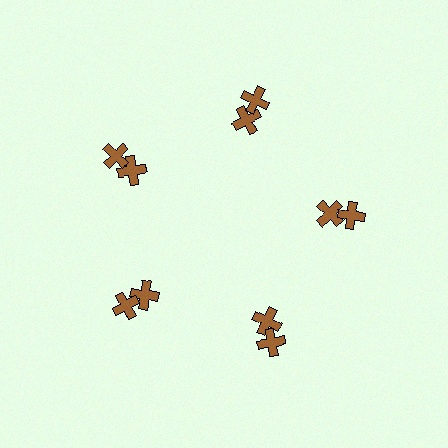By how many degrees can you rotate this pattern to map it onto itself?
The pattern maps onto itself every 72 degrees of rotation.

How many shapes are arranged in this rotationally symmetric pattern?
There are 10 shapes, arranged in 5 groups of 2.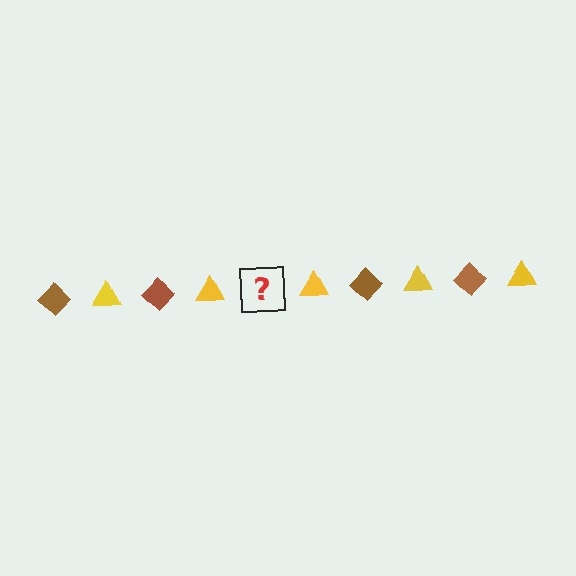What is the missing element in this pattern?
The missing element is a brown diamond.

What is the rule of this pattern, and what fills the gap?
The rule is that the pattern alternates between brown diamond and yellow triangle. The gap should be filled with a brown diamond.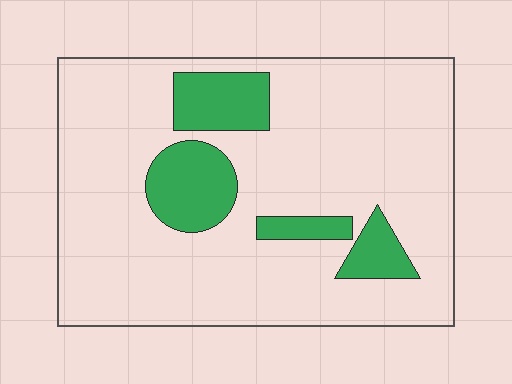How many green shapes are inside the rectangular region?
4.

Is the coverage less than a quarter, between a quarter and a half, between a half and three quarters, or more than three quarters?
Less than a quarter.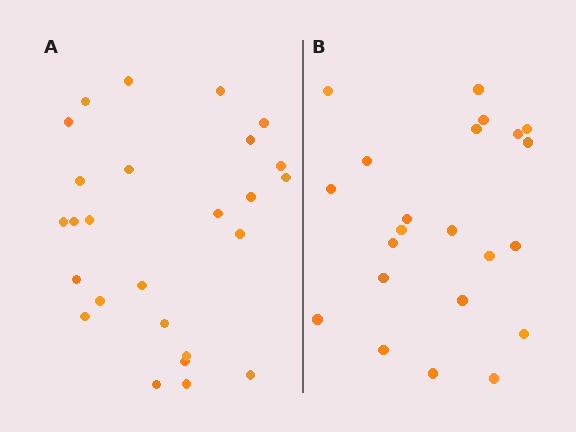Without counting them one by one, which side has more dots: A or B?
Region A (the left region) has more dots.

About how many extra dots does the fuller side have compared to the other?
Region A has about 4 more dots than region B.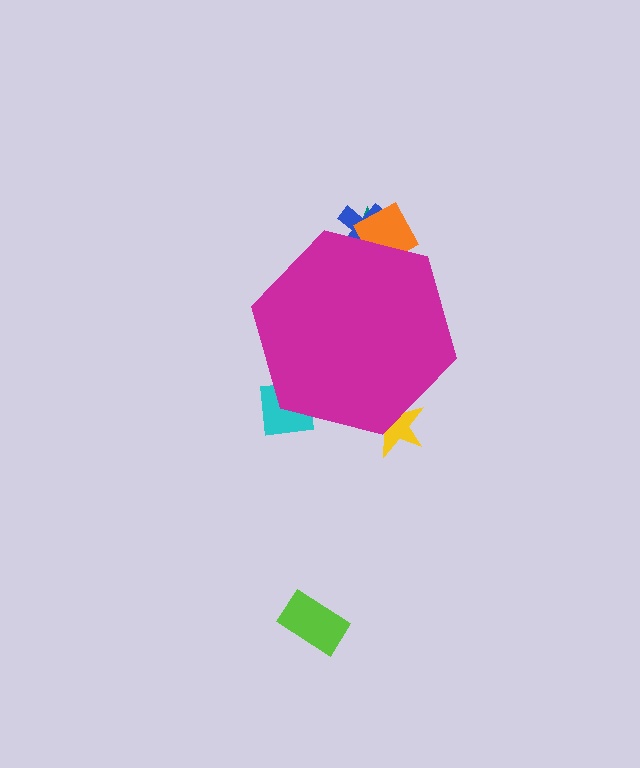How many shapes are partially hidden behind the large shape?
5 shapes are partially hidden.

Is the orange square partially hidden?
Yes, the orange square is partially hidden behind the magenta hexagon.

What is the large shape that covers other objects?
A magenta hexagon.